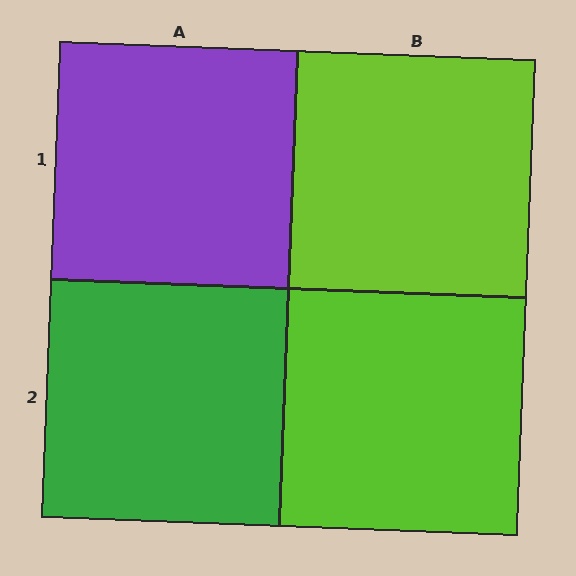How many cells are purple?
1 cell is purple.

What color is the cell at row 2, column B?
Lime.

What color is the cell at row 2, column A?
Green.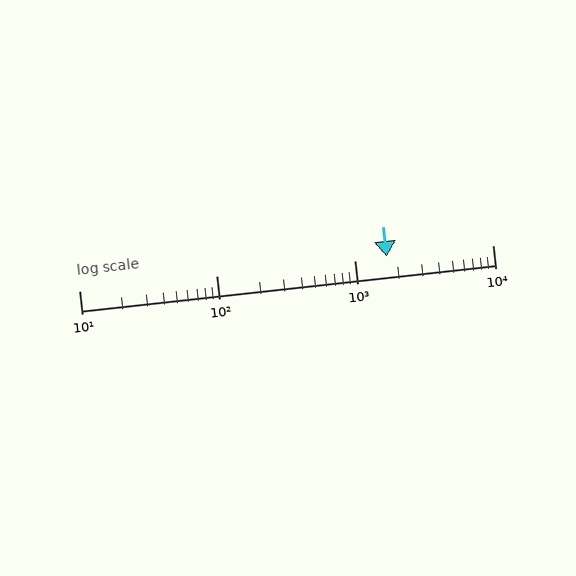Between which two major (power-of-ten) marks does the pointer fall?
The pointer is between 1000 and 10000.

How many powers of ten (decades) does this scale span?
The scale spans 3 decades, from 10 to 10000.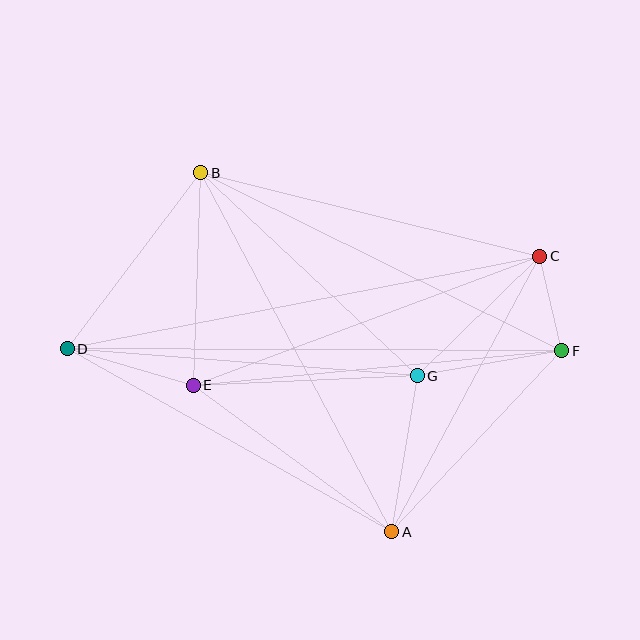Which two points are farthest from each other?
Points D and F are farthest from each other.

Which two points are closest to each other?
Points C and F are closest to each other.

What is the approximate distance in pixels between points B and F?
The distance between B and F is approximately 402 pixels.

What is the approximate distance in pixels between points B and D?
The distance between B and D is approximately 221 pixels.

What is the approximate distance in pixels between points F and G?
The distance between F and G is approximately 147 pixels.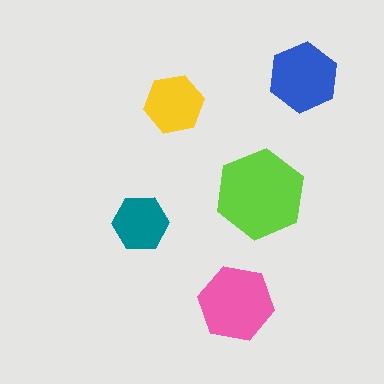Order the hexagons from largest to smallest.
the lime one, the pink one, the blue one, the yellow one, the teal one.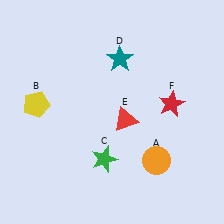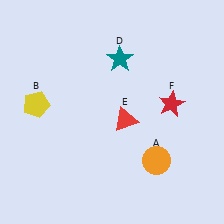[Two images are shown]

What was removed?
The green star (C) was removed in Image 2.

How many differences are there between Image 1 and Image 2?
There is 1 difference between the two images.